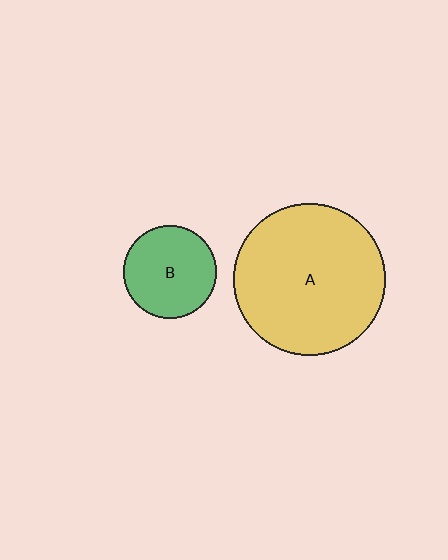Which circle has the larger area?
Circle A (yellow).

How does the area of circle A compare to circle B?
Approximately 2.7 times.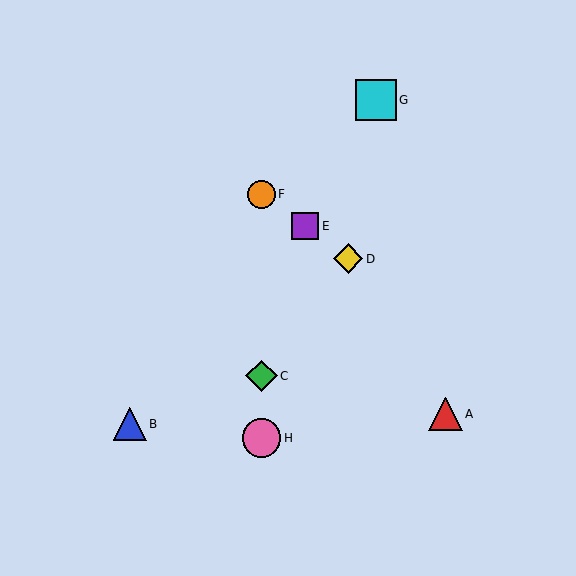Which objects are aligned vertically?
Objects C, F, H are aligned vertically.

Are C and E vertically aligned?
No, C is at x≈262 and E is at x≈305.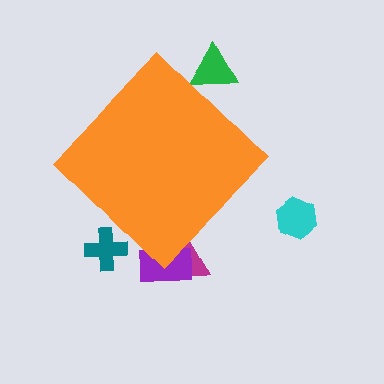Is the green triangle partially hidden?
Yes, the green triangle is partially hidden behind the orange diamond.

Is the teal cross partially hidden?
Yes, the teal cross is partially hidden behind the orange diamond.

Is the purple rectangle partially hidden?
Yes, the purple rectangle is partially hidden behind the orange diamond.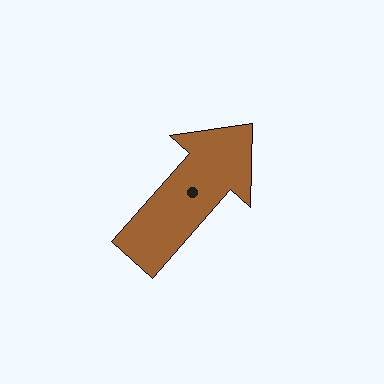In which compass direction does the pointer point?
Northeast.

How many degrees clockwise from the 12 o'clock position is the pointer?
Approximately 42 degrees.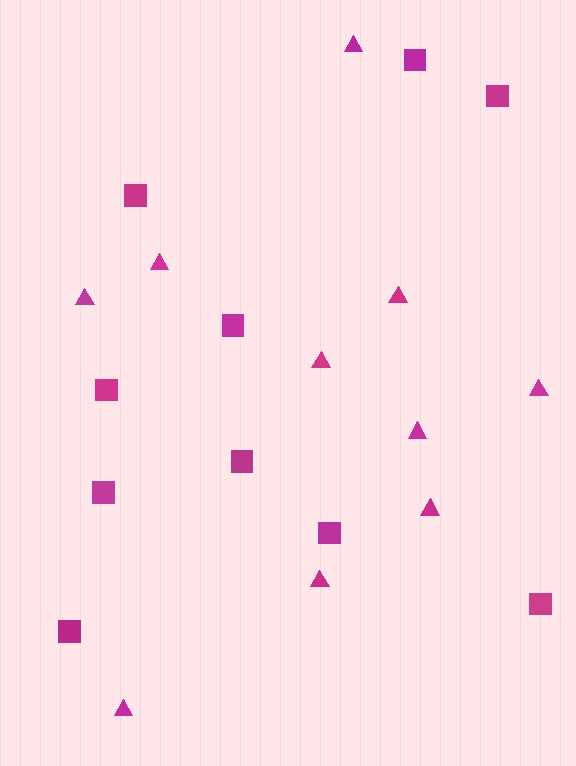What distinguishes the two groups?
There are 2 groups: one group of squares (10) and one group of triangles (10).